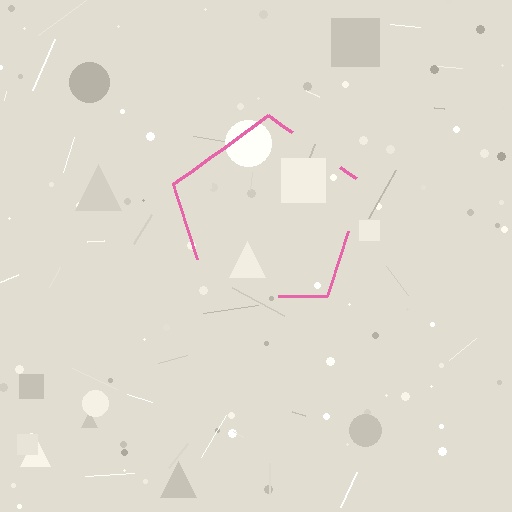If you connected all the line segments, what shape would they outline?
They would outline a pentagon.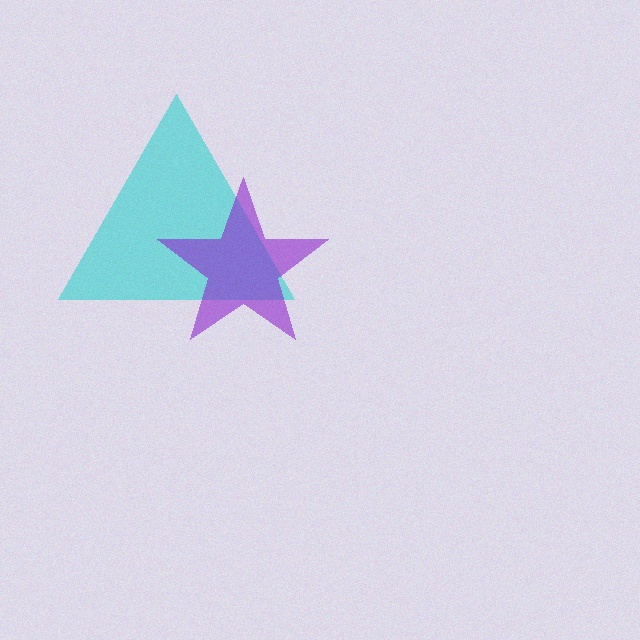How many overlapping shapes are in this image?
There are 2 overlapping shapes in the image.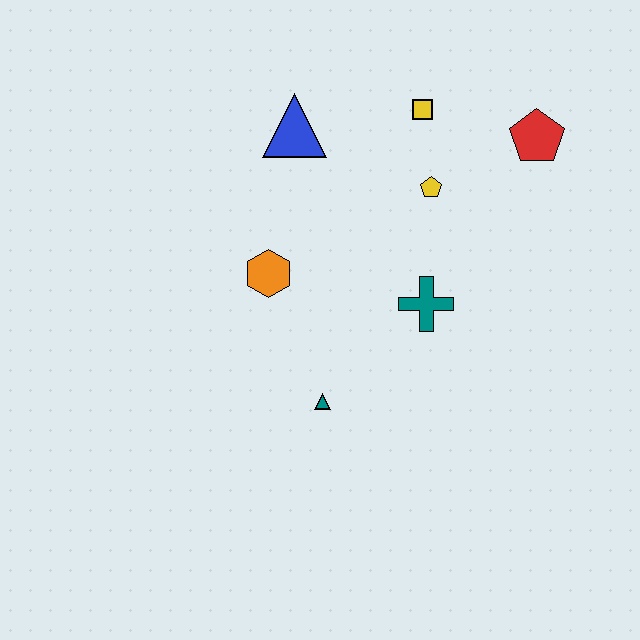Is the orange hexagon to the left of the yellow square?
Yes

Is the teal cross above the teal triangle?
Yes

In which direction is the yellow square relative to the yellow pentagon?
The yellow square is above the yellow pentagon.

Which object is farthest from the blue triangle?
The teal triangle is farthest from the blue triangle.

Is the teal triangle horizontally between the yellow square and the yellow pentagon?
No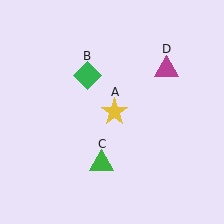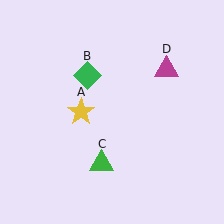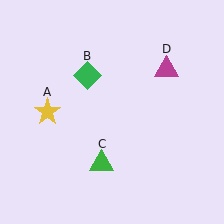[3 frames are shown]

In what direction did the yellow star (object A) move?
The yellow star (object A) moved left.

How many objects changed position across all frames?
1 object changed position: yellow star (object A).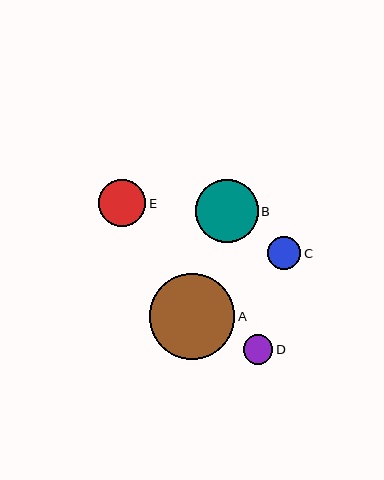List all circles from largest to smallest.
From largest to smallest: A, B, E, C, D.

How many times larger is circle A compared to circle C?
Circle A is approximately 2.6 times the size of circle C.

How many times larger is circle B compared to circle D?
Circle B is approximately 2.1 times the size of circle D.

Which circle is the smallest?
Circle D is the smallest with a size of approximately 30 pixels.